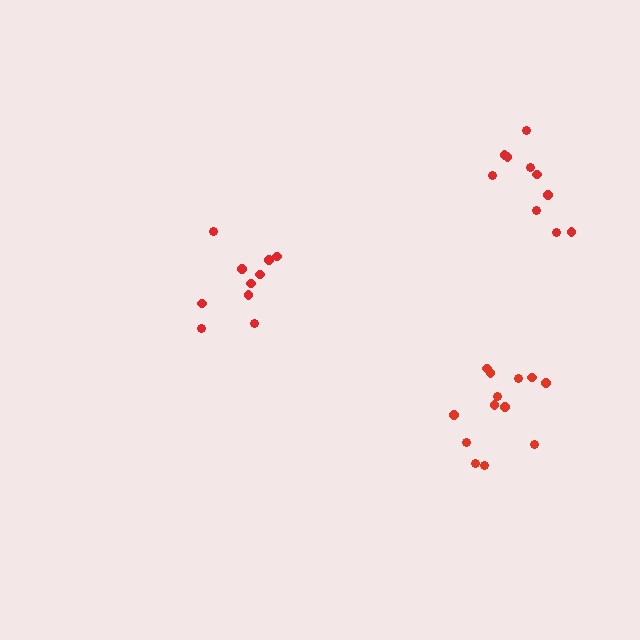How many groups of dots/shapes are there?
There are 3 groups.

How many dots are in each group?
Group 1: 10 dots, Group 2: 13 dots, Group 3: 10 dots (33 total).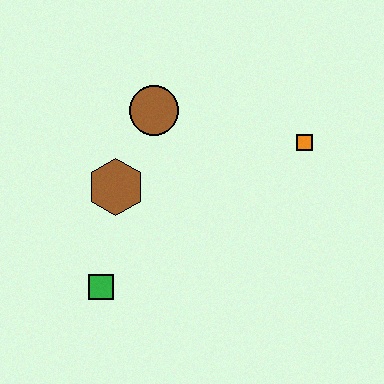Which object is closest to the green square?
The brown hexagon is closest to the green square.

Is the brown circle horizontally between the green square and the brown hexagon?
No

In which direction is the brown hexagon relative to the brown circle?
The brown hexagon is below the brown circle.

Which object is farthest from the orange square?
The green square is farthest from the orange square.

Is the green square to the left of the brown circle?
Yes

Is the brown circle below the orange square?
No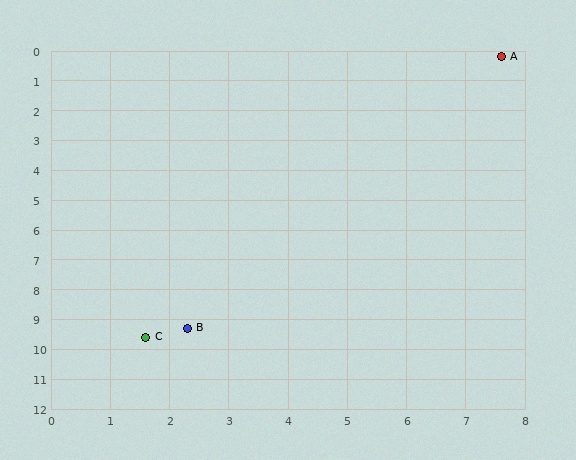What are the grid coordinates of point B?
Point B is at approximately (2.3, 9.3).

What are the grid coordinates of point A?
Point A is at approximately (7.6, 0.2).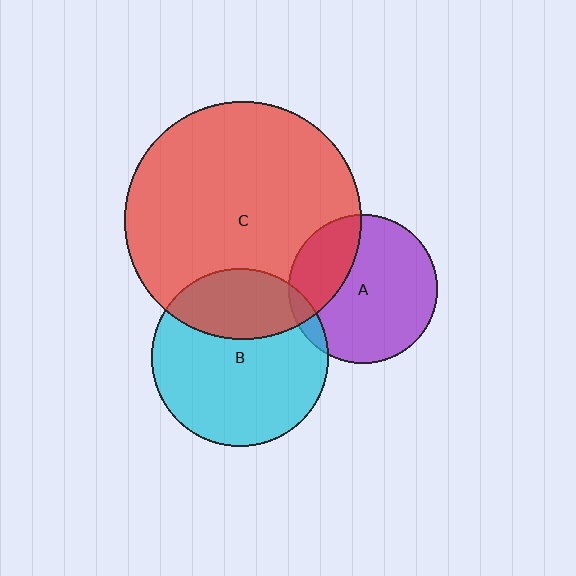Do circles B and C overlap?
Yes.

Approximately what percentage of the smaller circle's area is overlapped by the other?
Approximately 30%.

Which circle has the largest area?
Circle C (red).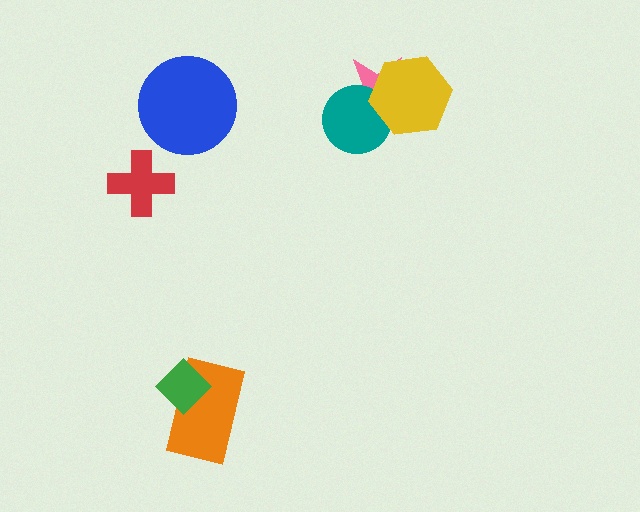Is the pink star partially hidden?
Yes, it is partially covered by another shape.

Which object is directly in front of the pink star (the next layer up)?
The teal circle is directly in front of the pink star.